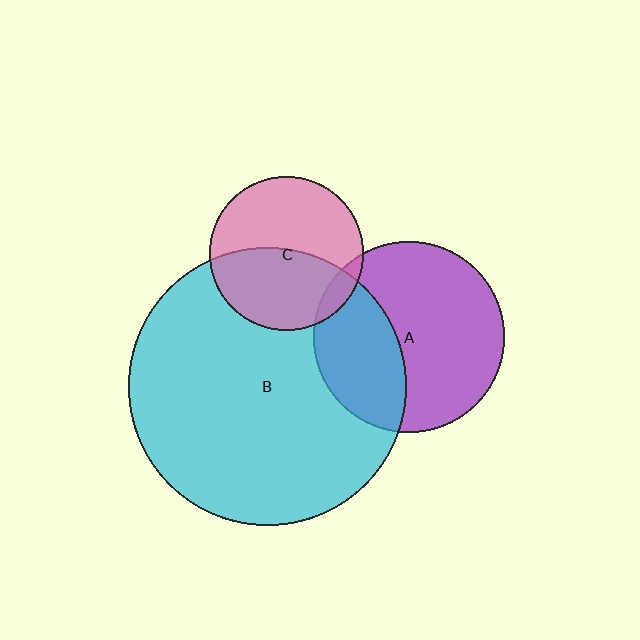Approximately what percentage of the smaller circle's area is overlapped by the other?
Approximately 35%.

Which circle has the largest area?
Circle B (cyan).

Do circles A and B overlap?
Yes.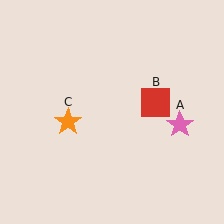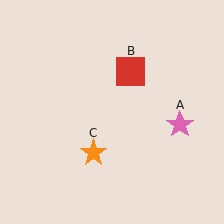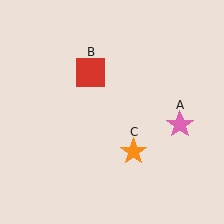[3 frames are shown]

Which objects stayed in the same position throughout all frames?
Pink star (object A) remained stationary.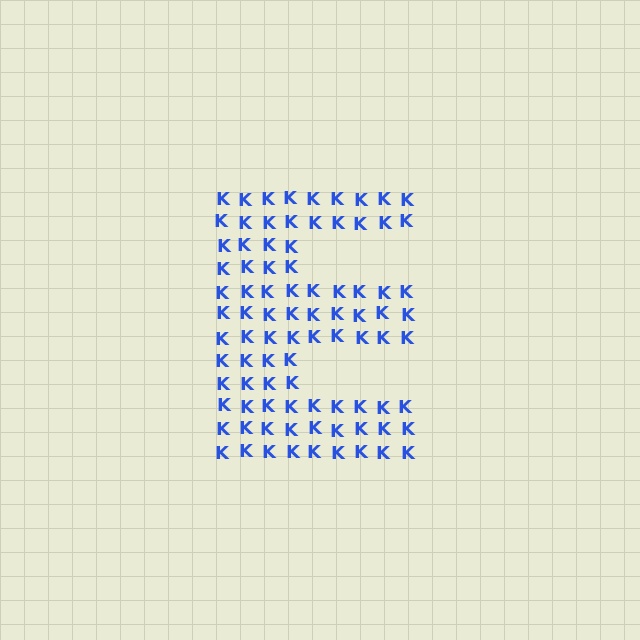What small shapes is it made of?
It is made of small letter K's.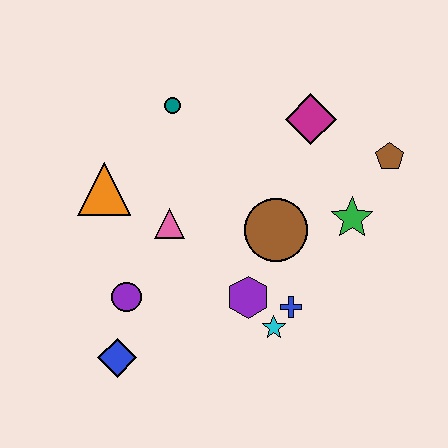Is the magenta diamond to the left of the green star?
Yes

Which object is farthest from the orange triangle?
The brown pentagon is farthest from the orange triangle.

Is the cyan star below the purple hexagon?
Yes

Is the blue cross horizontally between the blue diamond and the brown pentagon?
Yes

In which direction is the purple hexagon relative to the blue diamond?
The purple hexagon is to the right of the blue diamond.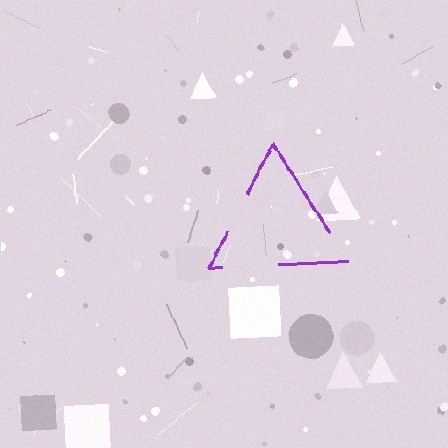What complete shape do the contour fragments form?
The contour fragments form a triangle.